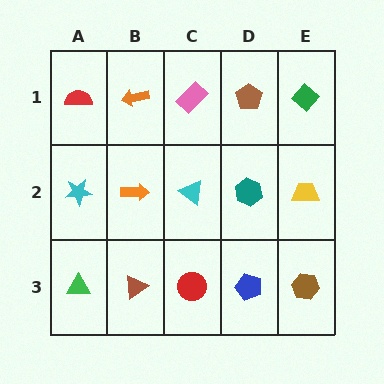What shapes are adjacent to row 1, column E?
A yellow trapezoid (row 2, column E), a brown pentagon (row 1, column D).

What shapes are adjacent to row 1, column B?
An orange arrow (row 2, column B), a red semicircle (row 1, column A), a pink rectangle (row 1, column C).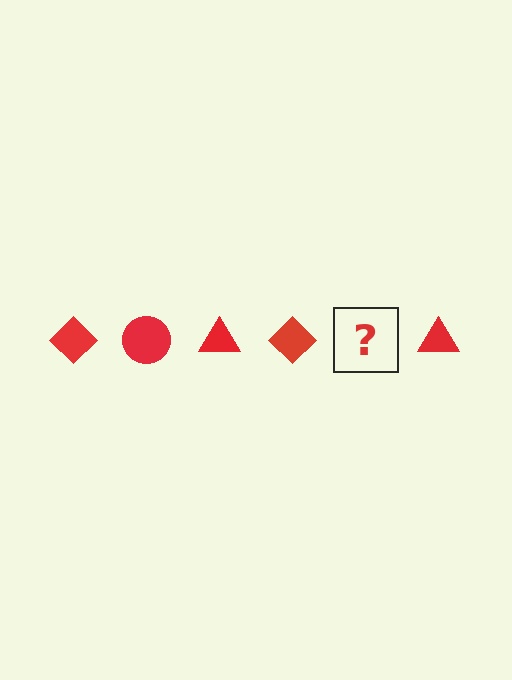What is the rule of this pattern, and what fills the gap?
The rule is that the pattern cycles through diamond, circle, triangle shapes in red. The gap should be filled with a red circle.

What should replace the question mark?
The question mark should be replaced with a red circle.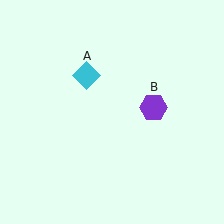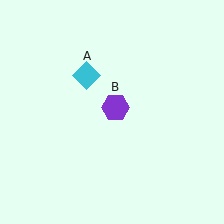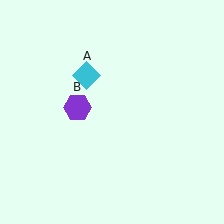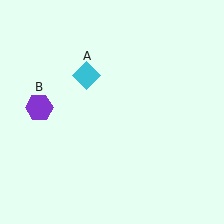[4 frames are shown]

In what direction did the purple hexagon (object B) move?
The purple hexagon (object B) moved left.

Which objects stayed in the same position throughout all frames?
Cyan diamond (object A) remained stationary.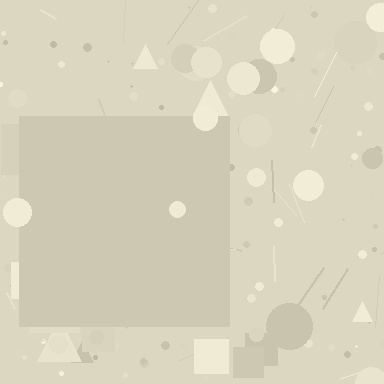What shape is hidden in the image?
A square is hidden in the image.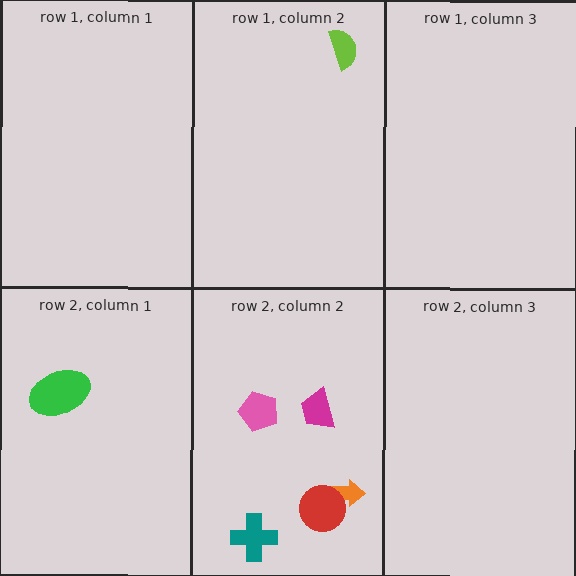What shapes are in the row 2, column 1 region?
The green ellipse.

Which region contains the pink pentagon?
The row 2, column 2 region.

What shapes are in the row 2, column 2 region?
The magenta trapezoid, the teal cross, the orange arrow, the red circle, the pink pentagon.